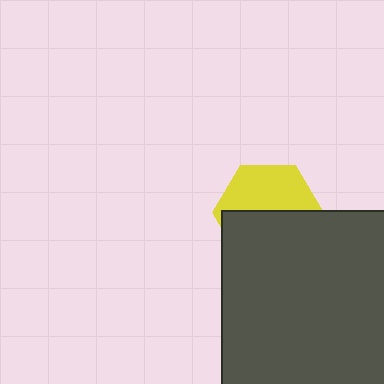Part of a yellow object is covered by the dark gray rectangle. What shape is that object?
It is a hexagon.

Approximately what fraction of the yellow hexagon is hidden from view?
Roughly 54% of the yellow hexagon is hidden behind the dark gray rectangle.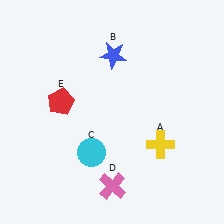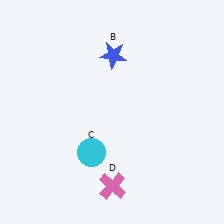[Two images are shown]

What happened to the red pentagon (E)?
The red pentagon (E) was removed in Image 2. It was in the top-left area of Image 1.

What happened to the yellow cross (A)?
The yellow cross (A) was removed in Image 2. It was in the bottom-right area of Image 1.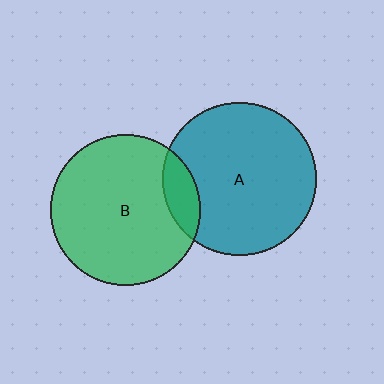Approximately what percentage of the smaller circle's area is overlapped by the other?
Approximately 10%.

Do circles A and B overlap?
Yes.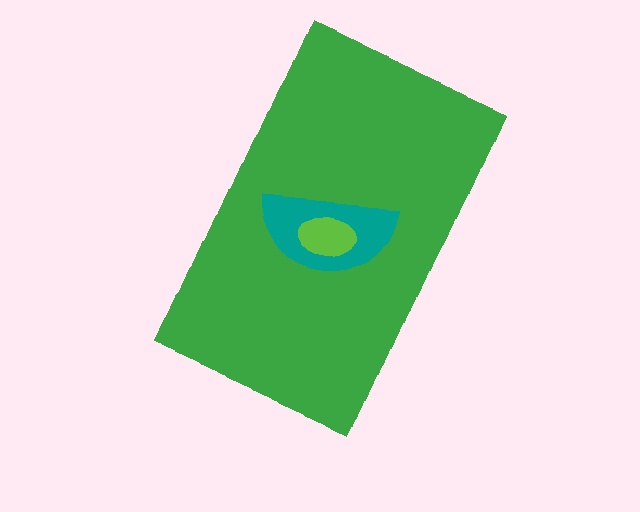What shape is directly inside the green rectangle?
The teal semicircle.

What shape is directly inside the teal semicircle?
The lime ellipse.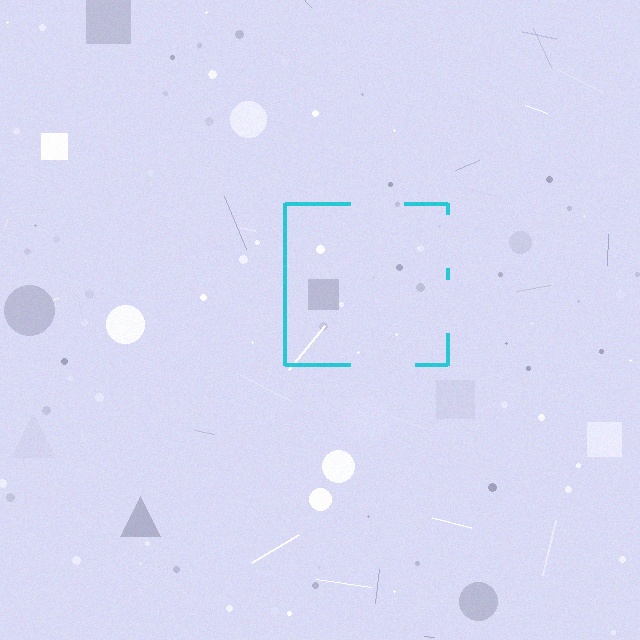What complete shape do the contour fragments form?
The contour fragments form a square.